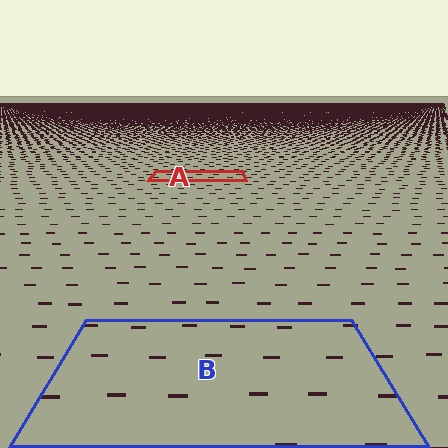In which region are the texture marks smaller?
The texture marks are smaller in region A, because it is farther away.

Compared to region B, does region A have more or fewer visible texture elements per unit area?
Region A has more texture elements per unit area — they are packed more densely because it is farther away.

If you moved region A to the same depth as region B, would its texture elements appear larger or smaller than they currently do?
They would appear larger. At a closer depth, the same texture elements are projected at a bigger on-screen size.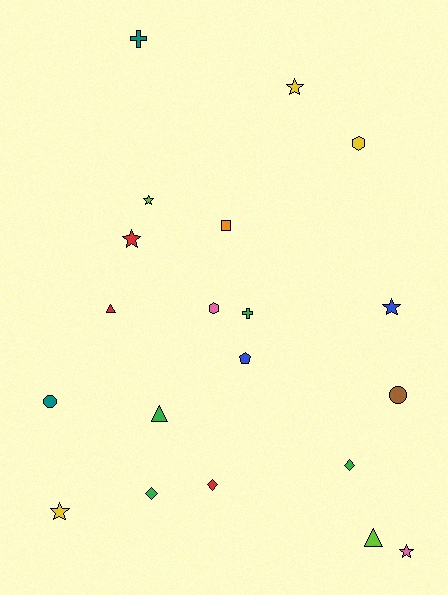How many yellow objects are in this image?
There are 3 yellow objects.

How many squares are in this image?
There is 1 square.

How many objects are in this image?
There are 20 objects.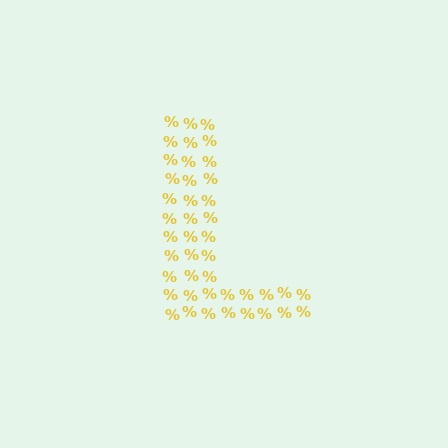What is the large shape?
The large shape is the letter L.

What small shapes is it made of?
It is made of small percent signs.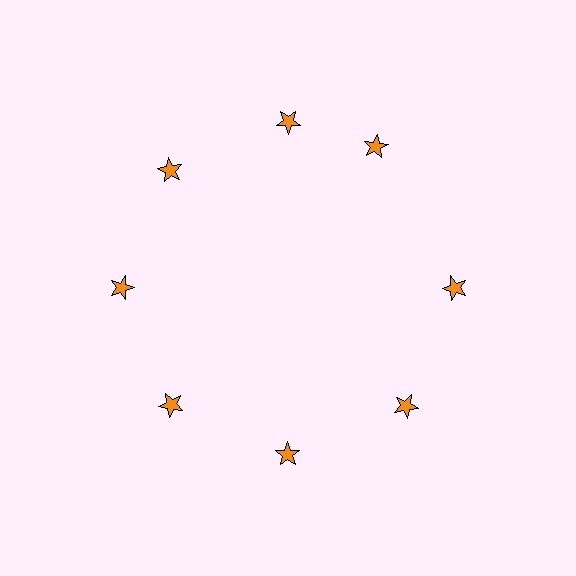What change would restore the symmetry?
The symmetry would be restored by rotating it back into even spacing with its neighbors so that all 8 stars sit at equal angles and equal distance from the center.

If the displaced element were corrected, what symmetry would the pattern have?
It would have 8-fold rotational symmetry — the pattern would map onto itself every 45 degrees.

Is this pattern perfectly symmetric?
No. The 8 orange stars are arranged in a ring, but one element near the 2 o'clock position is rotated out of alignment along the ring, breaking the 8-fold rotational symmetry.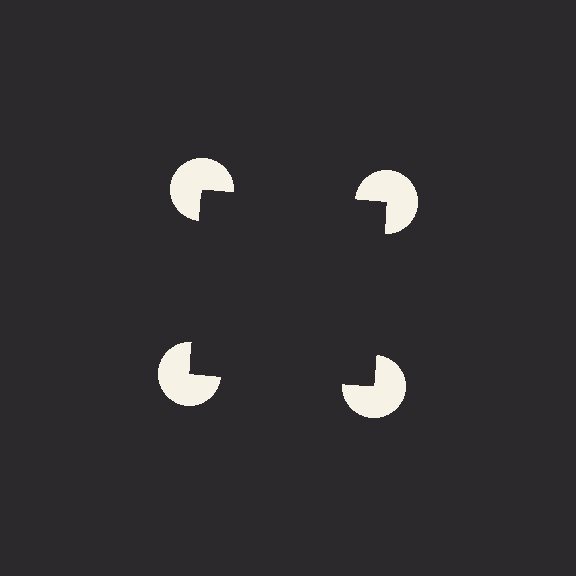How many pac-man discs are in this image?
There are 4 — one at each vertex of the illusory square.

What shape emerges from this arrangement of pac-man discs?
An illusory square — its edges are inferred from the aligned wedge cuts in the pac-man discs, not physically drawn.